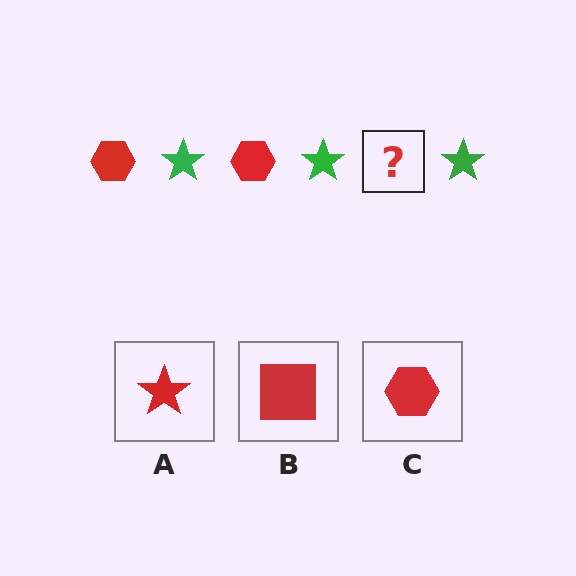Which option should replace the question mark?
Option C.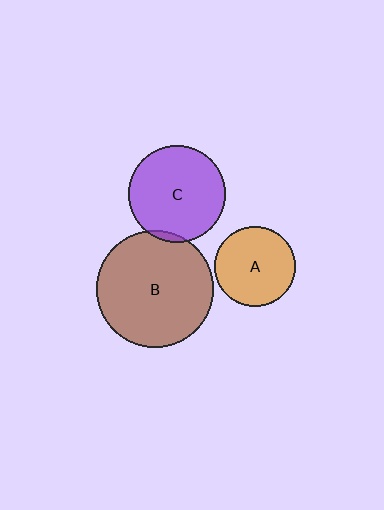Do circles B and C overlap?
Yes.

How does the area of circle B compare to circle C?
Approximately 1.4 times.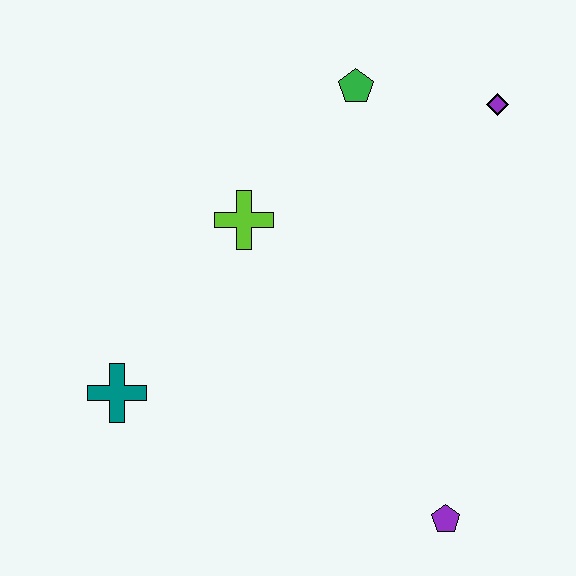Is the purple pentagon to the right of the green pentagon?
Yes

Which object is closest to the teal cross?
The lime cross is closest to the teal cross.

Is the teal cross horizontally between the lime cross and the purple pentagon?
No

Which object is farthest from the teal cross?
The purple diamond is farthest from the teal cross.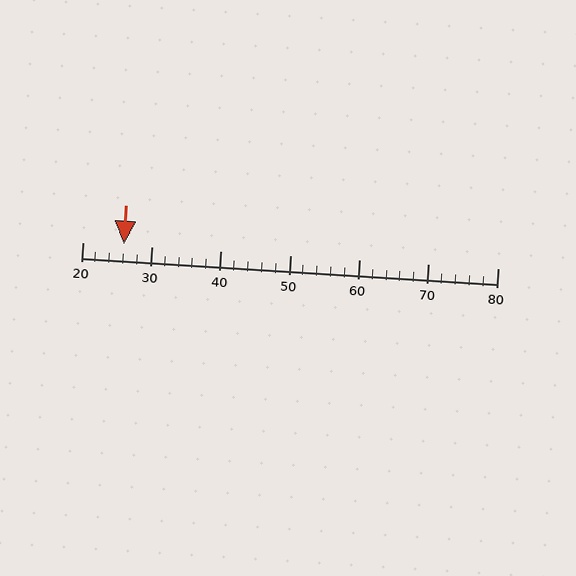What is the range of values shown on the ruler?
The ruler shows values from 20 to 80.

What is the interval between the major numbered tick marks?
The major tick marks are spaced 10 units apart.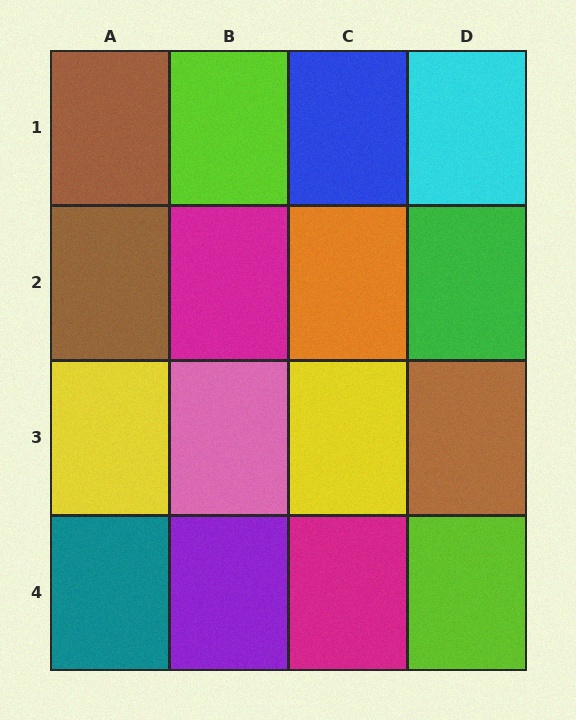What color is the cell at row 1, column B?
Lime.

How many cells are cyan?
1 cell is cyan.